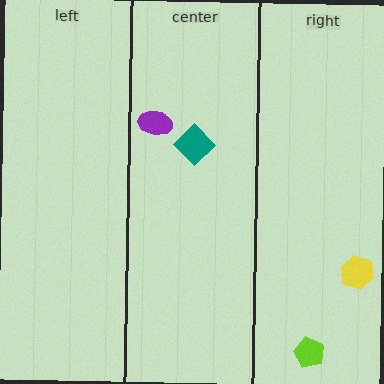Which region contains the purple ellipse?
The center region.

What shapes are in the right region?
The lime pentagon, the yellow hexagon.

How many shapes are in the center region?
2.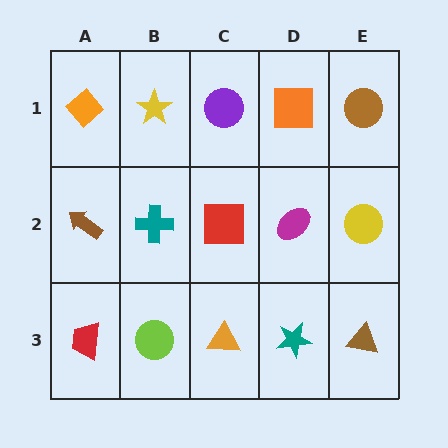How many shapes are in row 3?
5 shapes.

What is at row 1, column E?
A brown circle.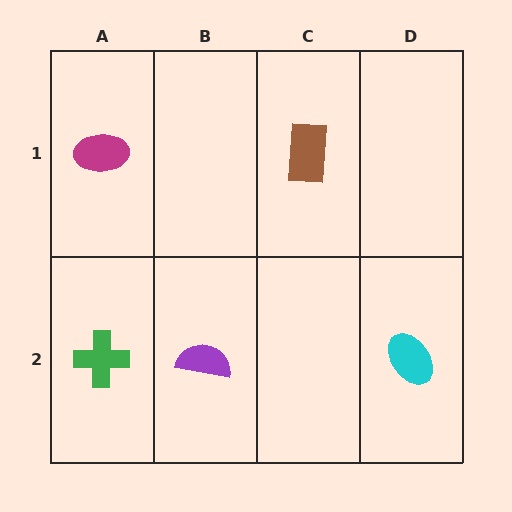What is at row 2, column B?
A purple semicircle.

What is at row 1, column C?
A brown rectangle.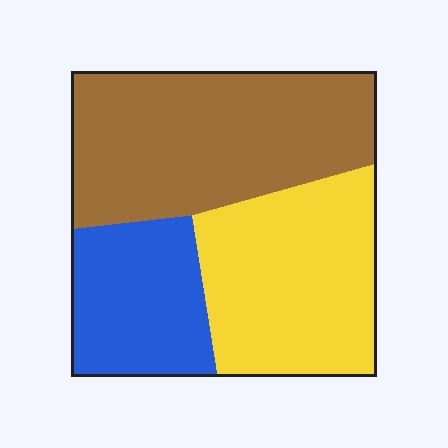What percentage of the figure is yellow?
Yellow covers about 35% of the figure.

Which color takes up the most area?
Brown, at roughly 45%.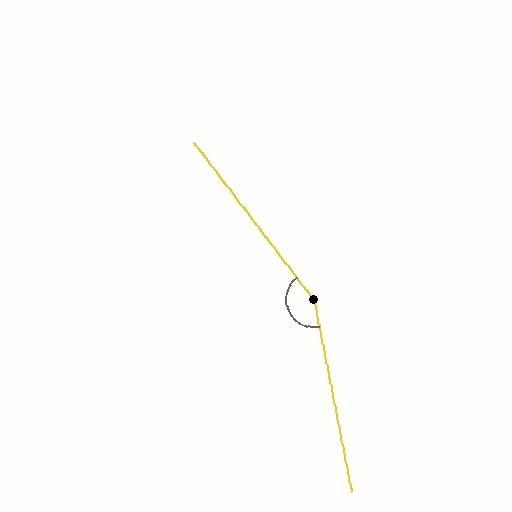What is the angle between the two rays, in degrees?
Approximately 154 degrees.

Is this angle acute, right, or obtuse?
It is obtuse.